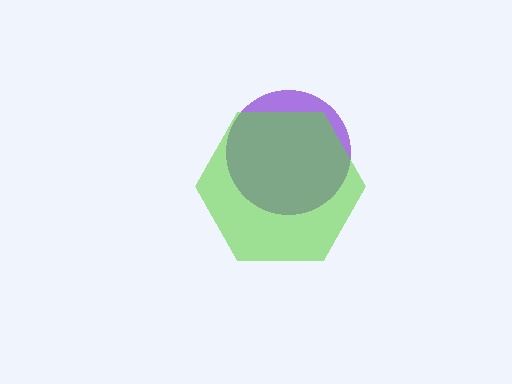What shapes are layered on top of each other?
The layered shapes are: a purple circle, a lime hexagon.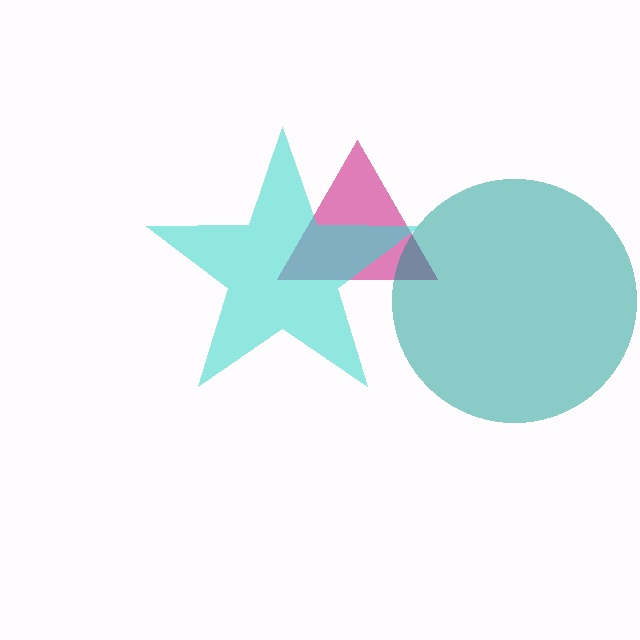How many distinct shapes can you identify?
There are 3 distinct shapes: a magenta triangle, a teal circle, a cyan star.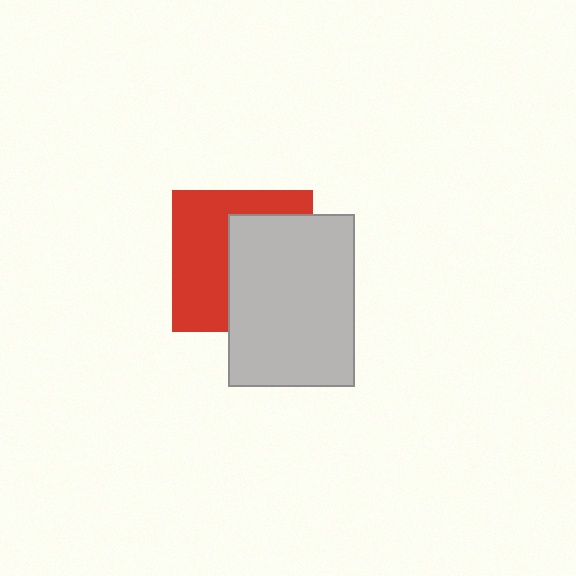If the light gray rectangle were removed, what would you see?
You would see the complete red square.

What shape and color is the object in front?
The object in front is a light gray rectangle.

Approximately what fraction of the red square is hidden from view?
Roughly 50% of the red square is hidden behind the light gray rectangle.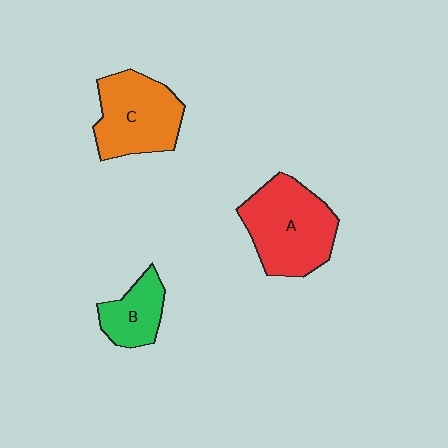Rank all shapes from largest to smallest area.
From largest to smallest: A (red), C (orange), B (green).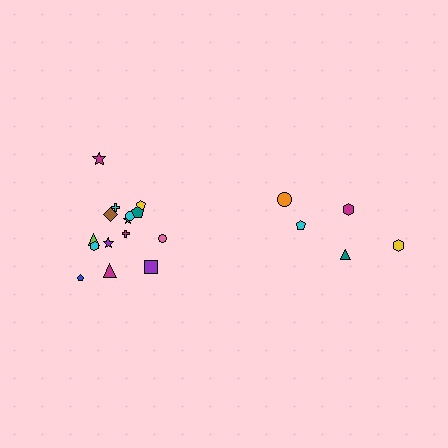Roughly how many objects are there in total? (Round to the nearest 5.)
Roughly 20 objects in total.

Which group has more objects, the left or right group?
The left group.